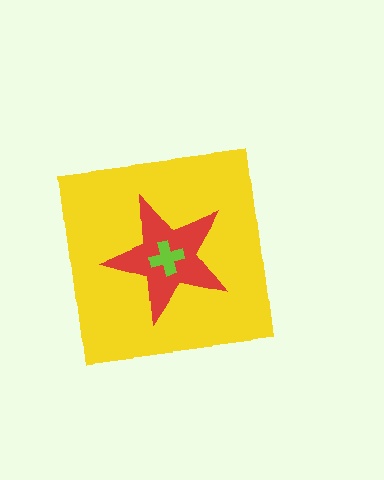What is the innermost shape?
The lime cross.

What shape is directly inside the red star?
The lime cross.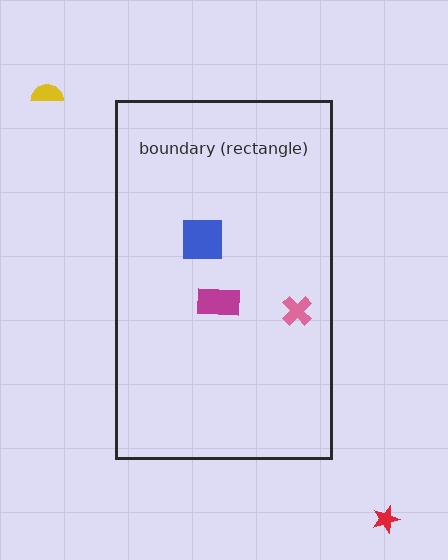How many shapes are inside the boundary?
3 inside, 2 outside.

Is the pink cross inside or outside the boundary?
Inside.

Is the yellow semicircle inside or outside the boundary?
Outside.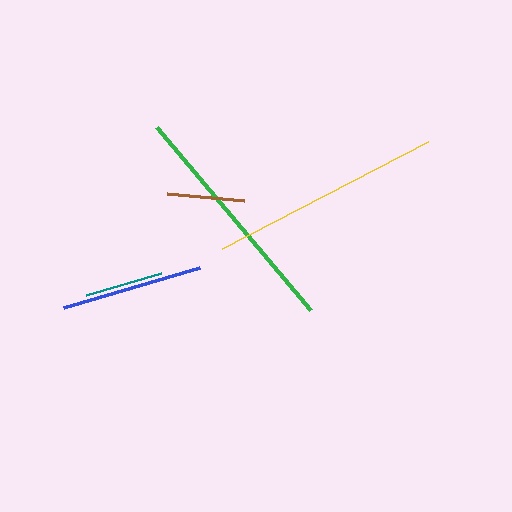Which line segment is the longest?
The green line is the longest at approximately 239 pixels.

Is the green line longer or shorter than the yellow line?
The green line is longer than the yellow line.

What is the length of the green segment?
The green segment is approximately 239 pixels long.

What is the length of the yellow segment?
The yellow segment is approximately 233 pixels long.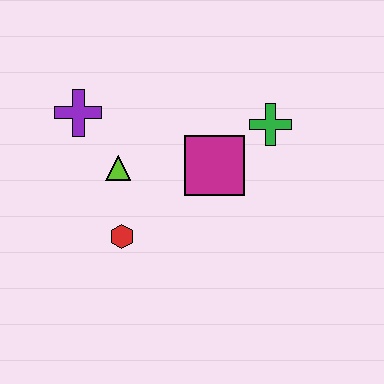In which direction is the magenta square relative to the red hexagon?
The magenta square is to the right of the red hexagon.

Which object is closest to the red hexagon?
The lime triangle is closest to the red hexagon.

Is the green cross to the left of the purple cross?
No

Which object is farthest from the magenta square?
The purple cross is farthest from the magenta square.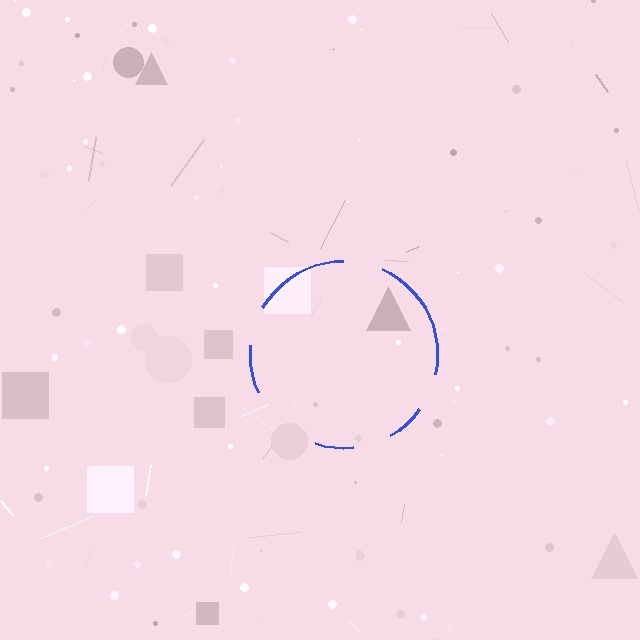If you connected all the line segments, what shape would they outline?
They would outline a circle.